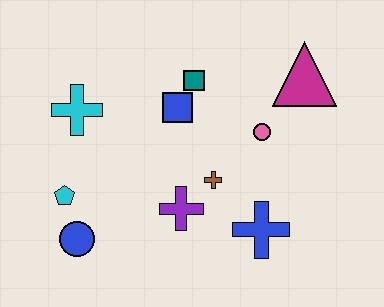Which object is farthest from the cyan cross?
The magenta triangle is farthest from the cyan cross.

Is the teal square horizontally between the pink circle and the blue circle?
Yes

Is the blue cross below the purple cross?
Yes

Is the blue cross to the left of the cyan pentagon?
No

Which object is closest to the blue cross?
The brown cross is closest to the blue cross.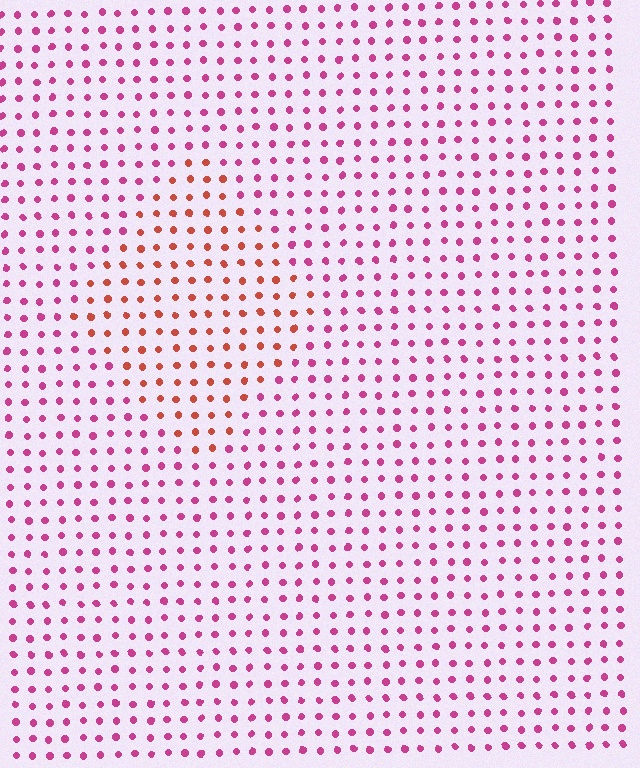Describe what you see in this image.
The image is filled with small magenta elements in a uniform arrangement. A diamond-shaped region is visible where the elements are tinted to a slightly different hue, forming a subtle color boundary.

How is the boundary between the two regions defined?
The boundary is defined purely by a slight shift in hue (about 41 degrees). Spacing, size, and orientation are identical on both sides.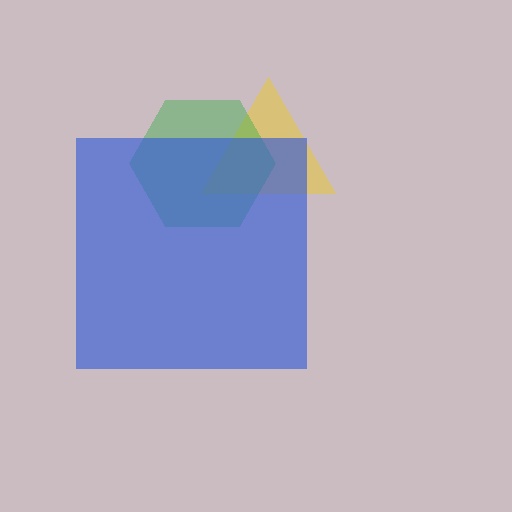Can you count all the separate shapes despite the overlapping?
Yes, there are 3 separate shapes.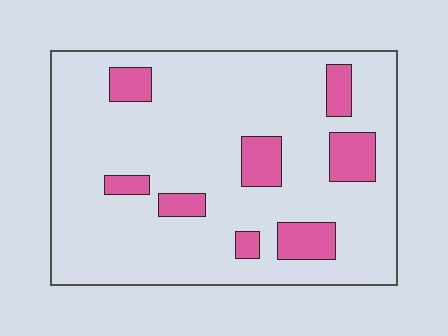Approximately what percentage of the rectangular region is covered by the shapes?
Approximately 15%.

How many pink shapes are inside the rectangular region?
8.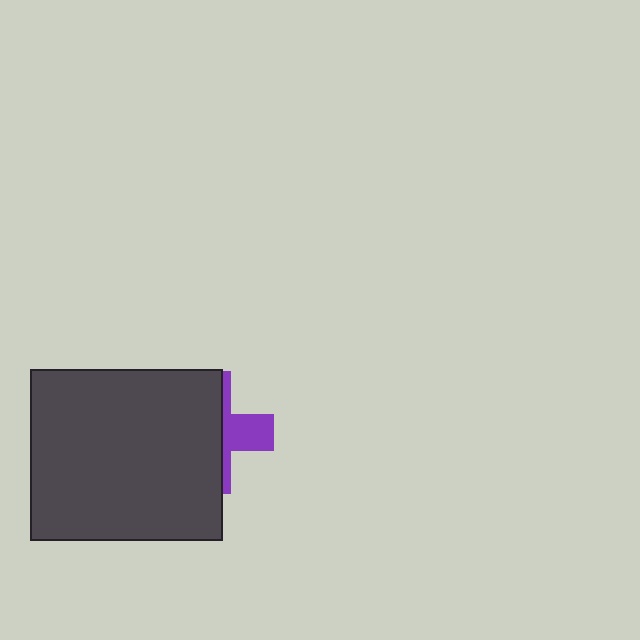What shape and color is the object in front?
The object in front is a dark gray rectangle.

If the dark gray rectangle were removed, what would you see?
You would see the complete purple cross.